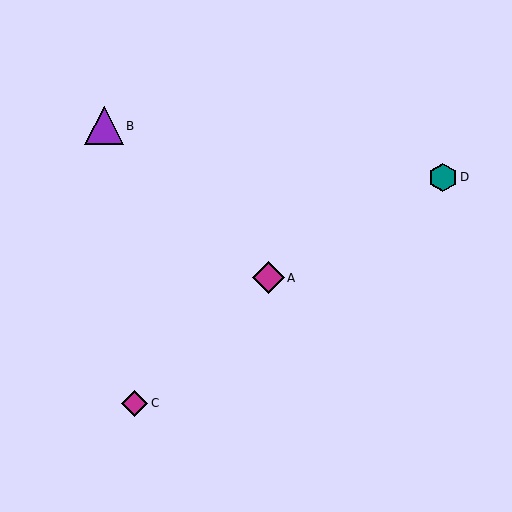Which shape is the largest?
The purple triangle (labeled B) is the largest.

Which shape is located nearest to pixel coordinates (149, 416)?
The magenta diamond (labeled C) at (134, 403) is nearest to that location.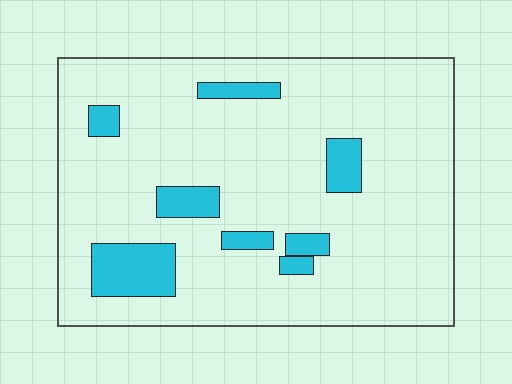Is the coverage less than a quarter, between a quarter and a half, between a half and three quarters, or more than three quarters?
Less than a quarter.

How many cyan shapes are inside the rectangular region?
8.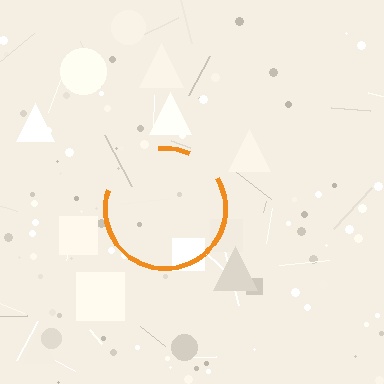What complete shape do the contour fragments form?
The contour fragments form a circle.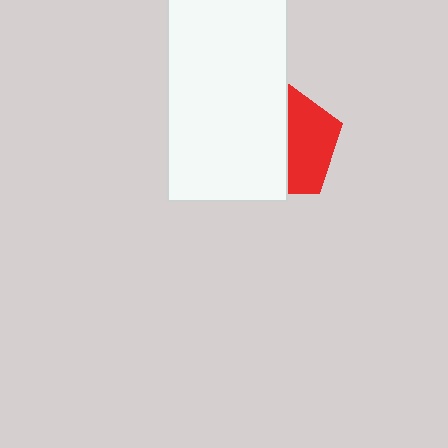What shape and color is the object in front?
The object in front is a white rectangle.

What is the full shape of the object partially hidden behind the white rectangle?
The partially hidden object is a red pentagon.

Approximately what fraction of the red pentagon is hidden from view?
Roughly 56% of the red pentagon is hidden behind the white rectangle.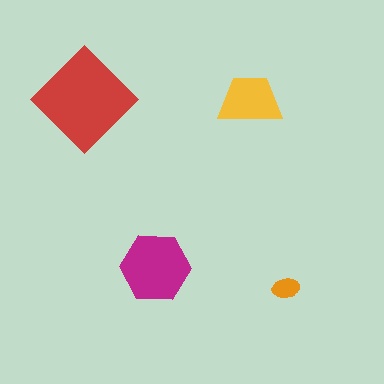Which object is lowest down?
The orange ellipse is bottommost.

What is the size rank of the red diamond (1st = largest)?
1st.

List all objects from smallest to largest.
The orange ellipse, the yellow trapezoid, the magenta hexagon, the red diamond.